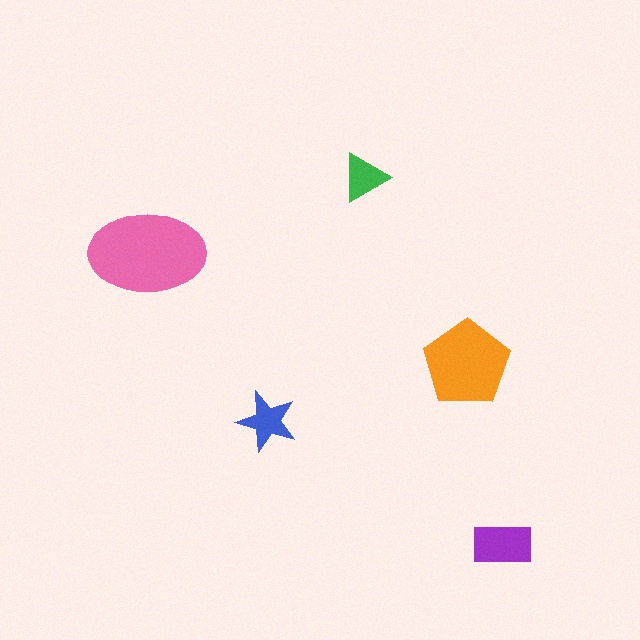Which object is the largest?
The pink ellipse.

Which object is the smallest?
The green triangle.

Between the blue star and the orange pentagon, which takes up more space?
The orange pentagon.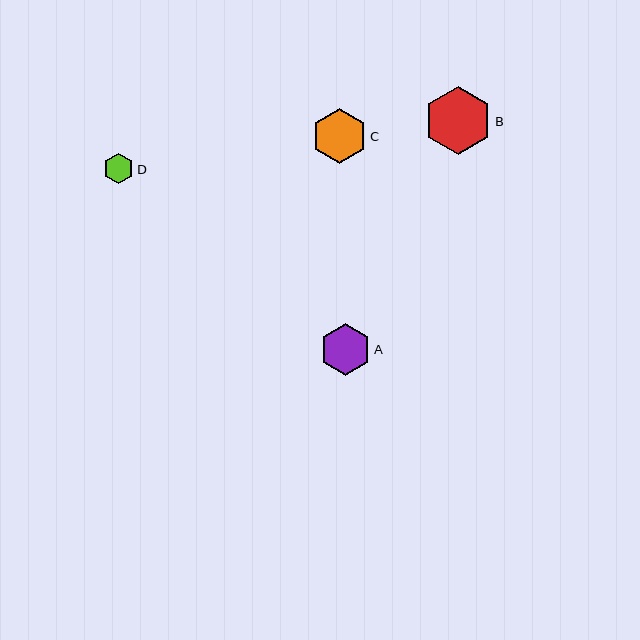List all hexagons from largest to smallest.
From largest to smallest: B, C, A, D.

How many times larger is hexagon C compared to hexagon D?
Hexagon C is approximately 1.8 times the size of hexagon D.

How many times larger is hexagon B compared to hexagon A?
Hexagon B is approximately 1.3 times the size of hexagon A.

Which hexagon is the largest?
Hexagon B is the largest with a size of approximately 68 pixels.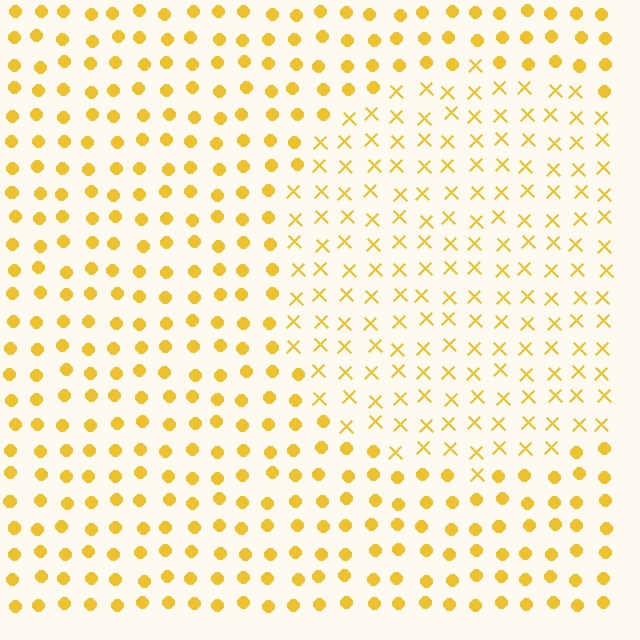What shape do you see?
I see a circle.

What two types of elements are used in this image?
The image uses X marks inside the circle region and circles outside it.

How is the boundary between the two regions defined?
The boundary is defined by a change in element shape: X marks inside vs. circles outside. All elements share the same color and spacing.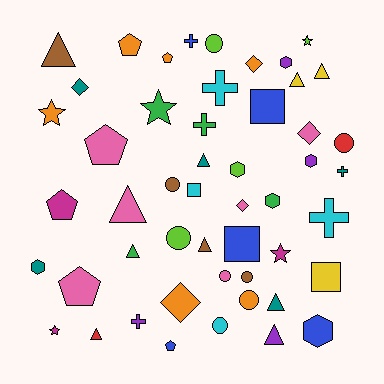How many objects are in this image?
There are 50 objects.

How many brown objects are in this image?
There are 4 brown objects.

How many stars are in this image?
There are 5 stars.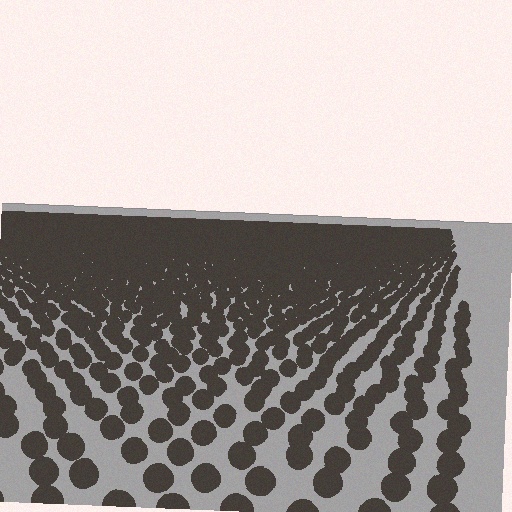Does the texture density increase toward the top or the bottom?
Density increases toward the top.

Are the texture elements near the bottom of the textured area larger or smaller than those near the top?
Larger. Near the bottom, elements are closer to the viewer and appear at a bigger on-screen size.